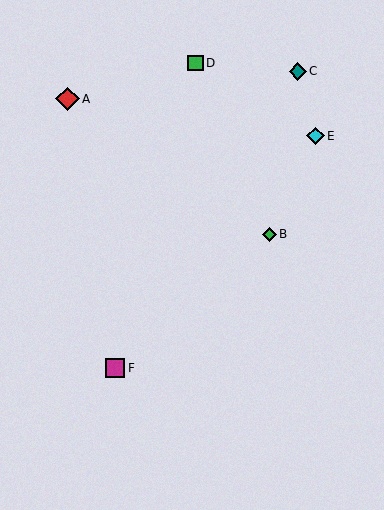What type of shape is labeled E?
Shape E is a cyan diamond.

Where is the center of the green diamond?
The center of the green diamond is at (270, 234).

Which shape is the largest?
The red diamond (labeled A) is the largest.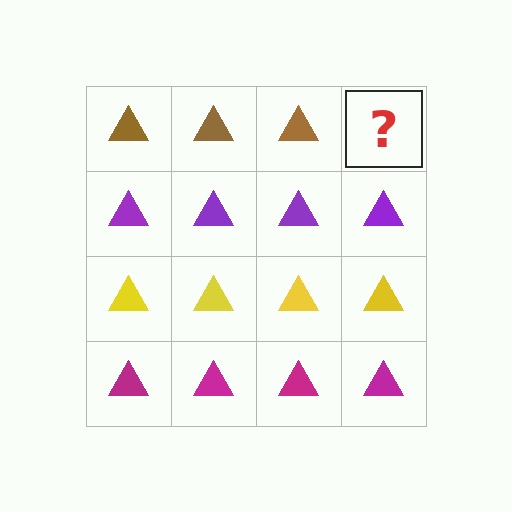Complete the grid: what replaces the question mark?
The question mark should be replaced with a brown triangle.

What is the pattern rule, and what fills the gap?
The rule is that each row has a consistent color. The gap should be filled with a brown triangle.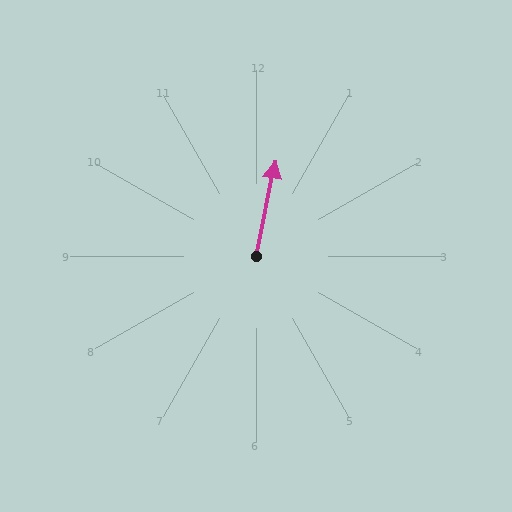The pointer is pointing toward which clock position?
Roughly 12 o'clock.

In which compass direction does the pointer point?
North.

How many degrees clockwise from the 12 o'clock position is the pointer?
Approximately 11 degrees.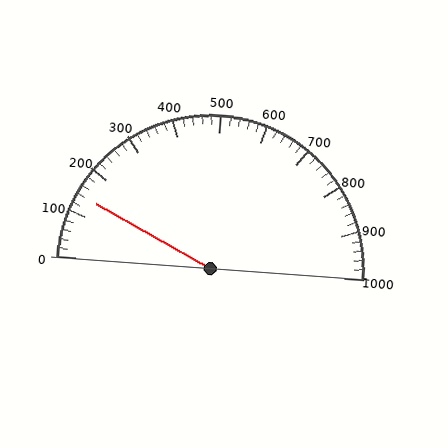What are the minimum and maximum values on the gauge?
The gauge ranges from 0 to 1000.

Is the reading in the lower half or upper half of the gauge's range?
The reading is in the lower half of the range (0 to 1000).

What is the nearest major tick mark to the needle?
The nearest major tick mark is 100.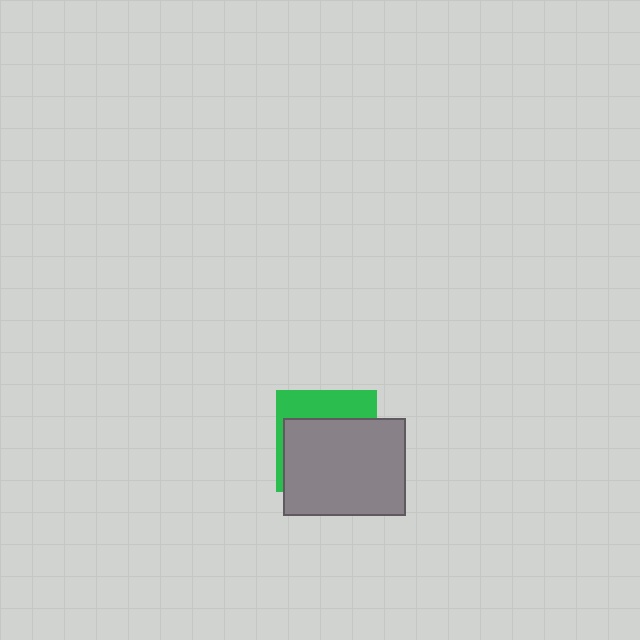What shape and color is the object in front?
The object in front is a gray rectangle.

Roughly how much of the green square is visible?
A small part of it is visible (roughly 33%).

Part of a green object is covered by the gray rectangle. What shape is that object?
It is a square.